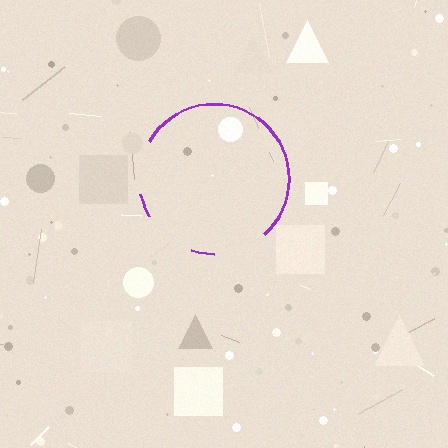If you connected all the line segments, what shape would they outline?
They would outline a circle.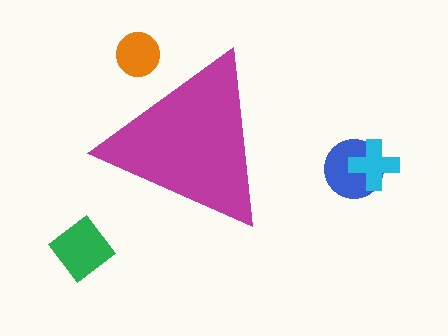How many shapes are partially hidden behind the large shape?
1 shape is partially hidden.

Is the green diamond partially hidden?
No, the green diamond is fully visible.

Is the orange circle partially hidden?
Yes, the orange circle is partially hidden behind the magenta triangle.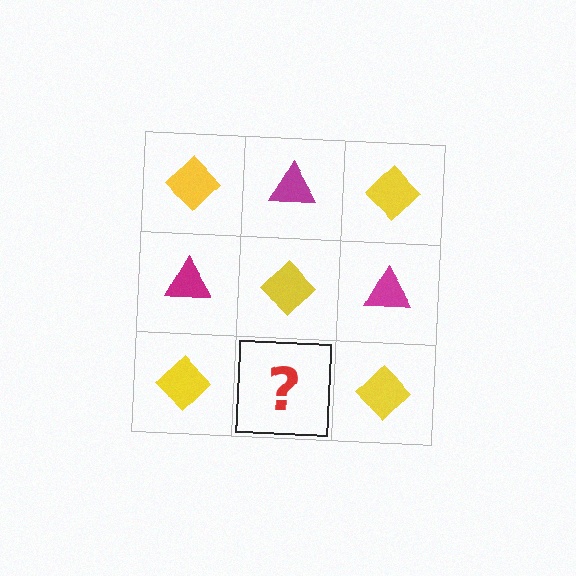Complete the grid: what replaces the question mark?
The question mark should be replaced with a magenta triangle.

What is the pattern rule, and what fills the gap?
The rule is that it alternates yellow diamond and magenta triangle in a checkerboard pattern. The gap should be filled with a magenta triangle.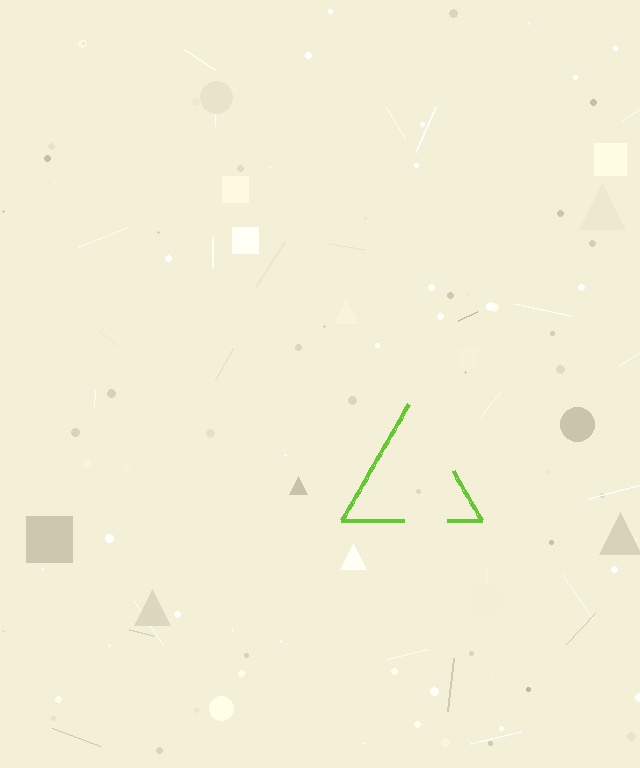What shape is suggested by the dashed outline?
The dashed outline suggests a triangle.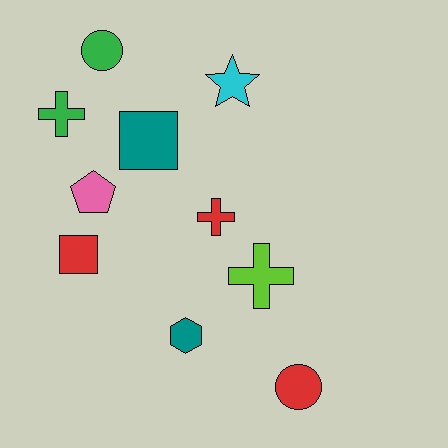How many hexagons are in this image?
There is 1 hexagon.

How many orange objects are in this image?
There are no orange objects.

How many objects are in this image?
There are 10 objects.